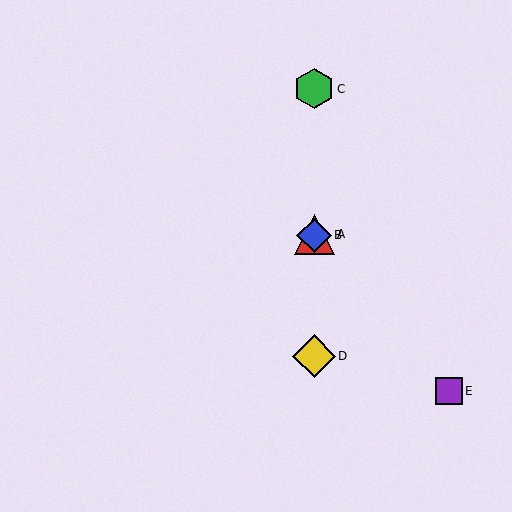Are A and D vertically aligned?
Yes, both are at x≈314.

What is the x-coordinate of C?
Object C is at x≈314.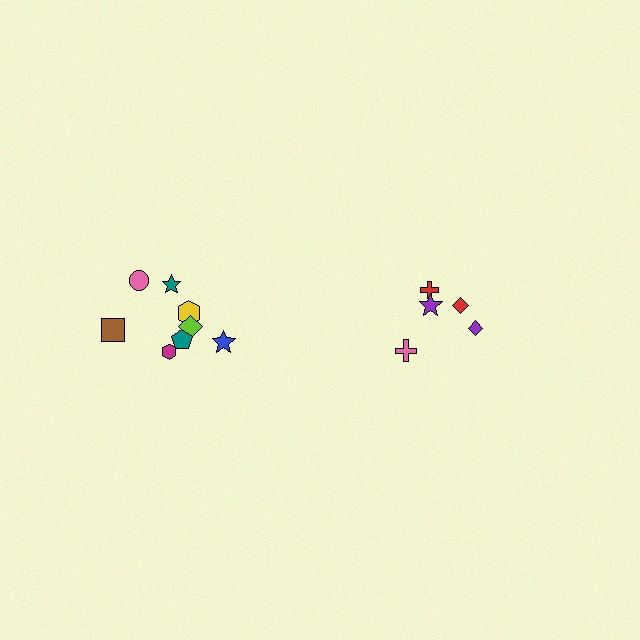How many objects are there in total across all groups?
There are 13 objects.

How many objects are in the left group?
There are 8 objects.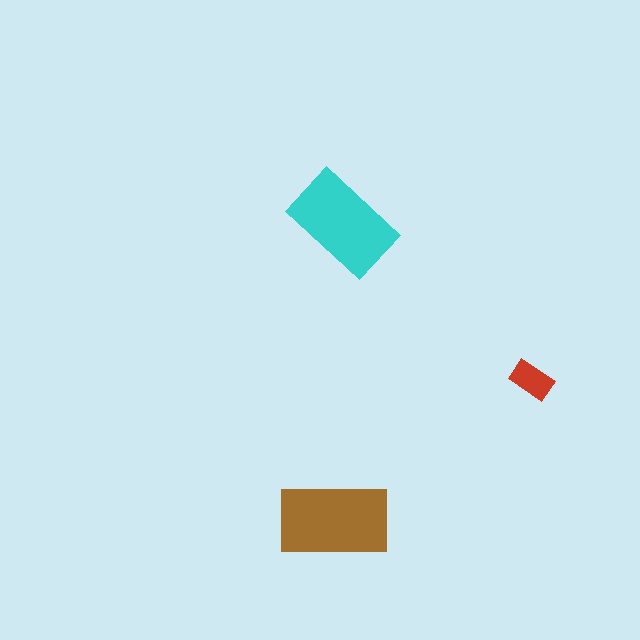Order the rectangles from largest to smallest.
the brown one, the cyan one, the red one.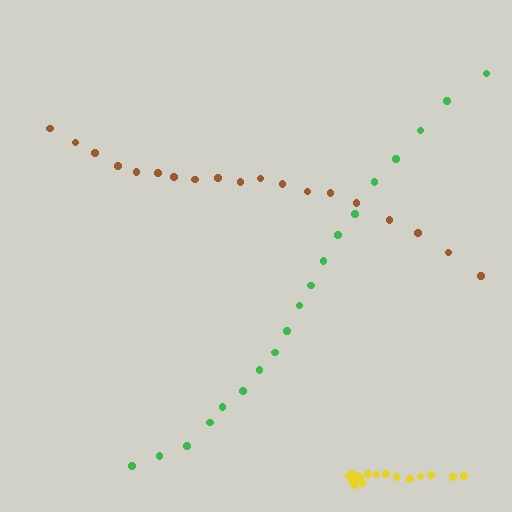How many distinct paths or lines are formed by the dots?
There are 3 distinct paths.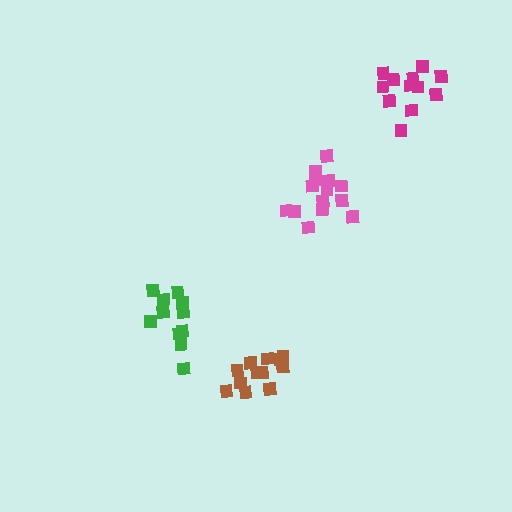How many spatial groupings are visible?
There are 4 spatial groupings.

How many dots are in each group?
Group 1: 14 dots, Group 2: 12 dots, Group 3: 11 dots, Group 4: 12 dots (49 total).